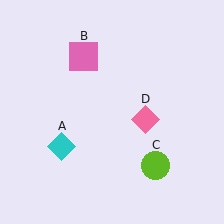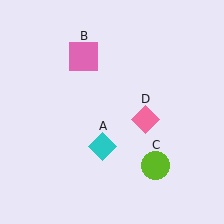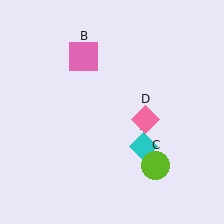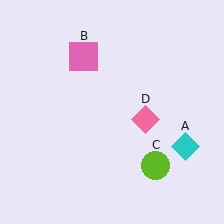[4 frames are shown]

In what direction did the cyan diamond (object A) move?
The cyan diamond (object A) moved right.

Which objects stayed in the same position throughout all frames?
Pink square (object B) and lime circle (object C) and pink diamond (object D) remained stationary.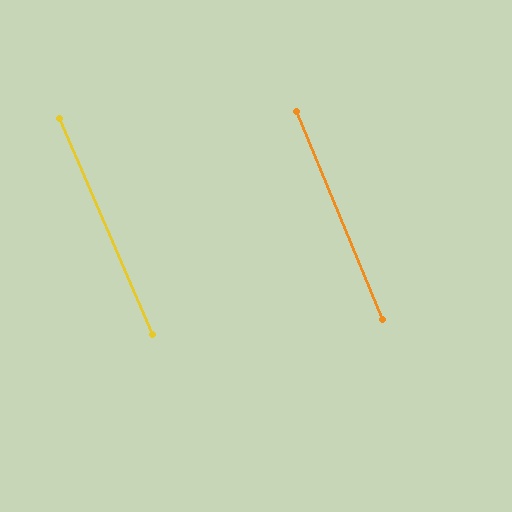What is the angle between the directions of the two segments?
Approximately 1 degree.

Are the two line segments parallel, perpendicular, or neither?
Parallel — their directions differ by only 0.8°.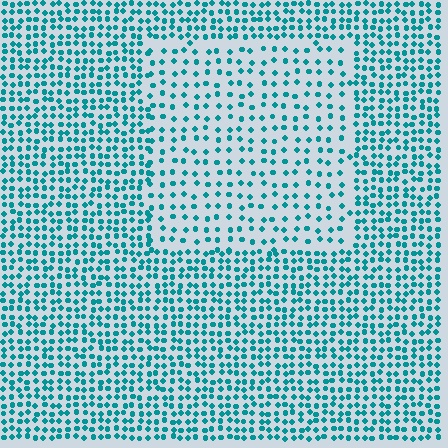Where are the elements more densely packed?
The elements are more densely packed outside the rectangle boundary.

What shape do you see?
I see a rectangle.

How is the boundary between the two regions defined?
The boundary is defined by a change in element density (approximately 1.9x ratio). All elements are the same color, size, and shape.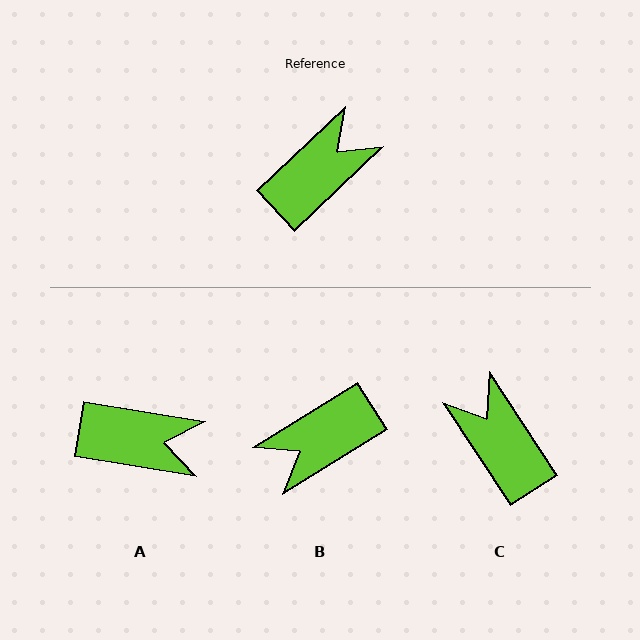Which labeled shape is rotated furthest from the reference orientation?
B, about 168 degrees away.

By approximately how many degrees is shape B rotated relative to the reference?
Approximately 168 degrees counter-clockwise.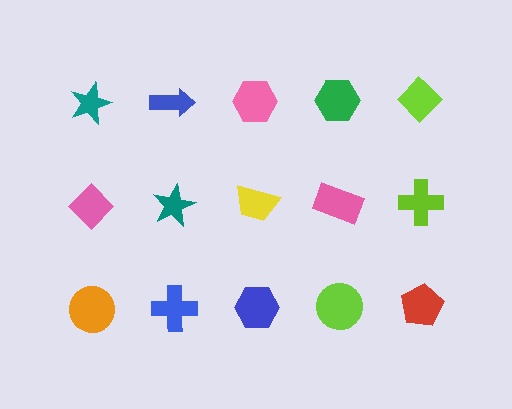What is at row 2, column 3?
A yellow trapezoid.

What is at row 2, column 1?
A pink diamond.